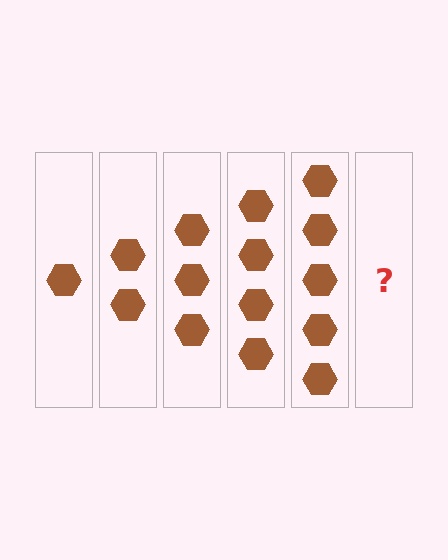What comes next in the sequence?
The next element should be 6 hexagons.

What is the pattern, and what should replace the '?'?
The pattern is that each step adds one more hexagon. The '?' should be 6 hexagons.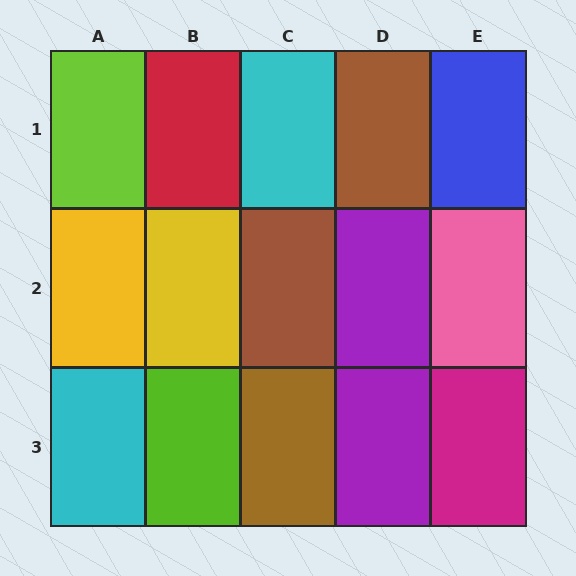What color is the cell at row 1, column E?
Blue.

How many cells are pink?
1 cell is pink.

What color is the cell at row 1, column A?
Lime.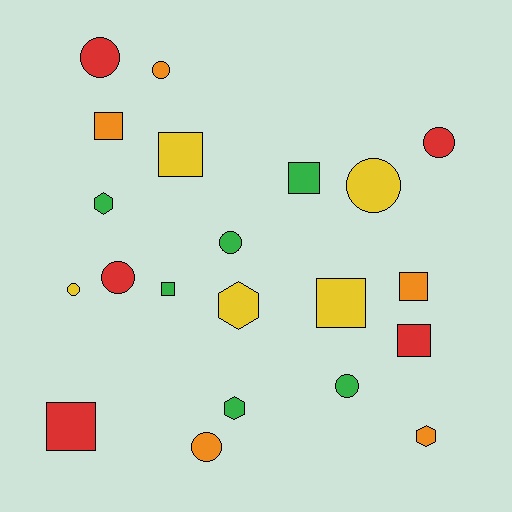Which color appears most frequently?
Green, with 6 objects.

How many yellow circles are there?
There are 2 yellow circles.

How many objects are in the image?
There are 21 objects.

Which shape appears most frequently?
Circle, with 9 objects.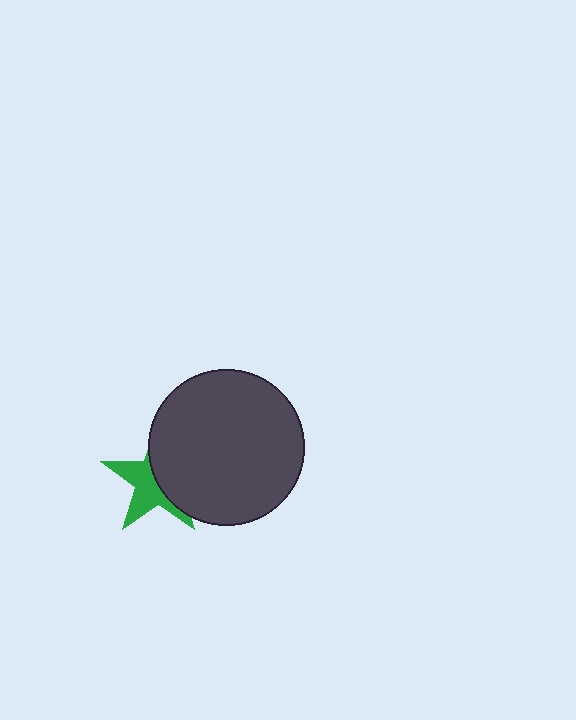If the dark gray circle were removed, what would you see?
You would see the complete green star.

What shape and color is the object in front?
The object in front is a dark gray circle.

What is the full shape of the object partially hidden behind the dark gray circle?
The partially hidden object is a green star.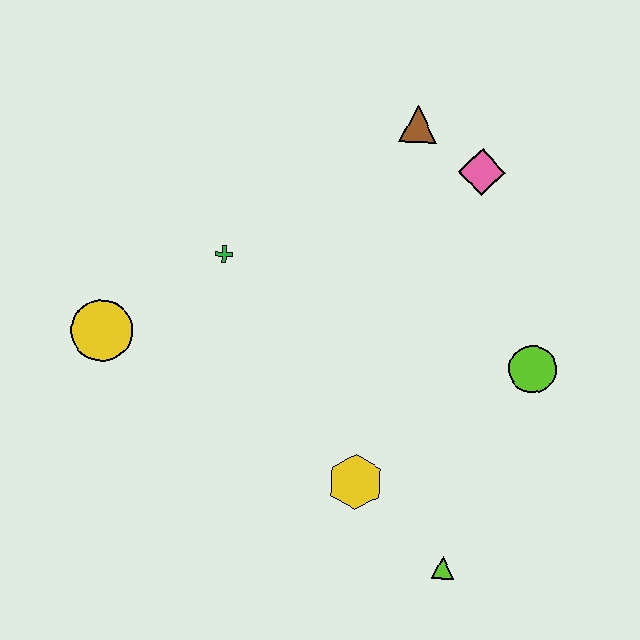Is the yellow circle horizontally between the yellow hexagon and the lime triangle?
No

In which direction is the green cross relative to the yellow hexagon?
The green cross is above the yellow hexagon.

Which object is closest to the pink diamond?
The brown triangle is closest to the pink diamond.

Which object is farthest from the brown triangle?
The lime triangle is farthest from the brown triangle.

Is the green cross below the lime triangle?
No